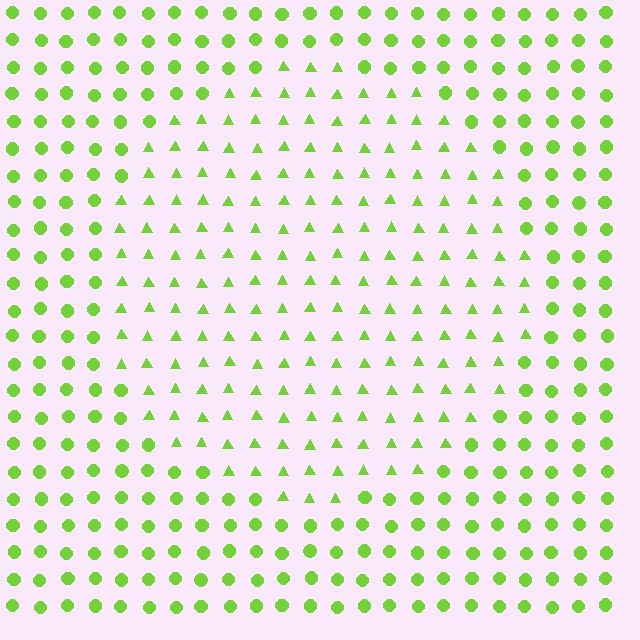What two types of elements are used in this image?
The image uses triangles inside the circle region and circles outside it.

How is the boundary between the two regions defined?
The boundary is defined by a change in element shape: triangles inside vs. circles outside. All elements share the same color and spacing.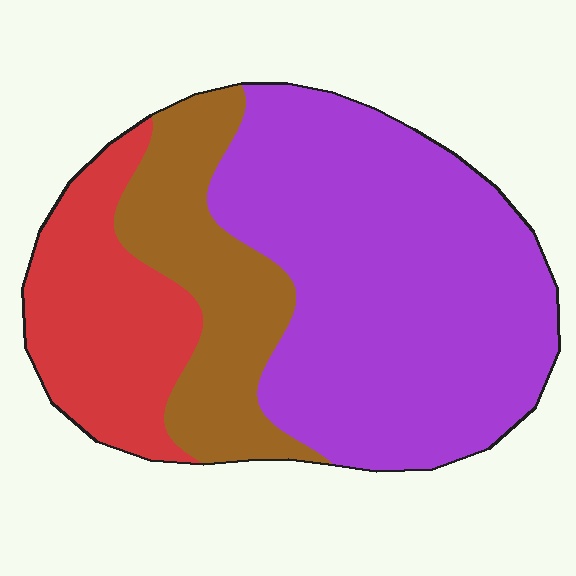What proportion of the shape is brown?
Brown covers around 20% of the shape.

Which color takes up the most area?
Purple, at roughly 55%.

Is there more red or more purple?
Purple.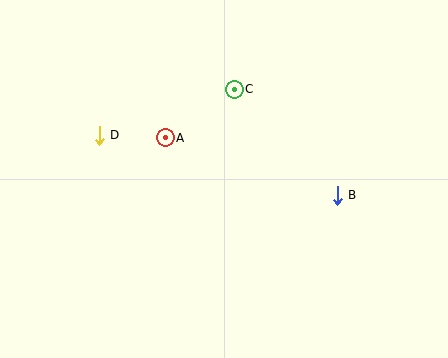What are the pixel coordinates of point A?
Point A is at (165, 138).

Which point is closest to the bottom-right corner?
Point B is closest to the bottom-right corner.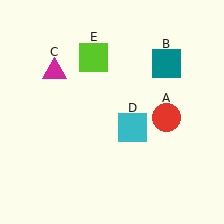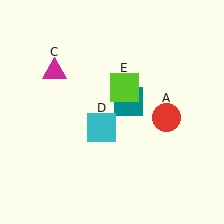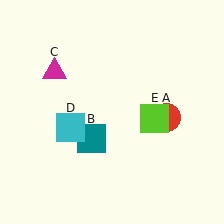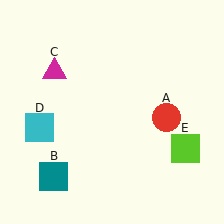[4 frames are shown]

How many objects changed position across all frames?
3 objects changed position: teal square (object B), cyan square (object D), lime square (object E).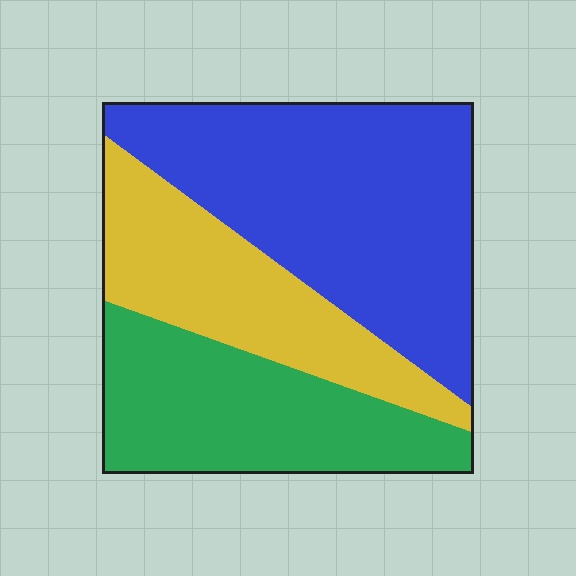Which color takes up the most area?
Blue, at roughly 45%.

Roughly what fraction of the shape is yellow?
Yellow covers 26% of the shape.